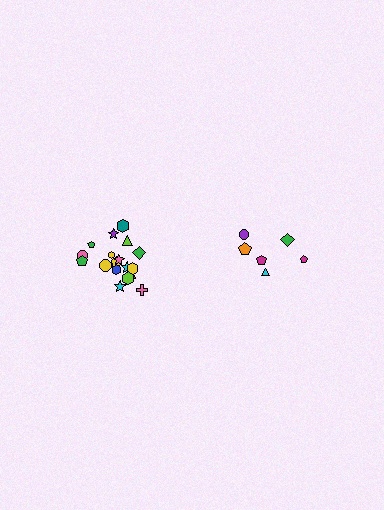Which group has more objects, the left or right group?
The left group.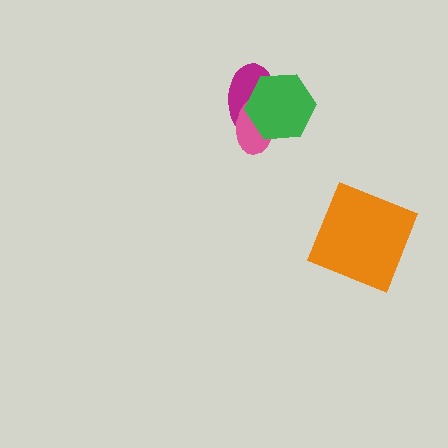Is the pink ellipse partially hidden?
Yes, it is partially covered by another shape.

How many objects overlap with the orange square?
0 objects overlap with the orange square.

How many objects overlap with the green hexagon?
2 objects overlap with the green hexagon.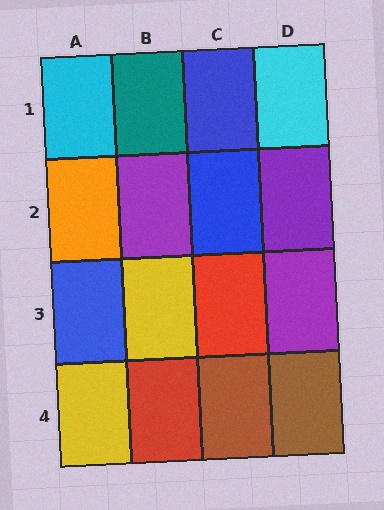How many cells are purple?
3 cells are purple.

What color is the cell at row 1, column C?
Blue.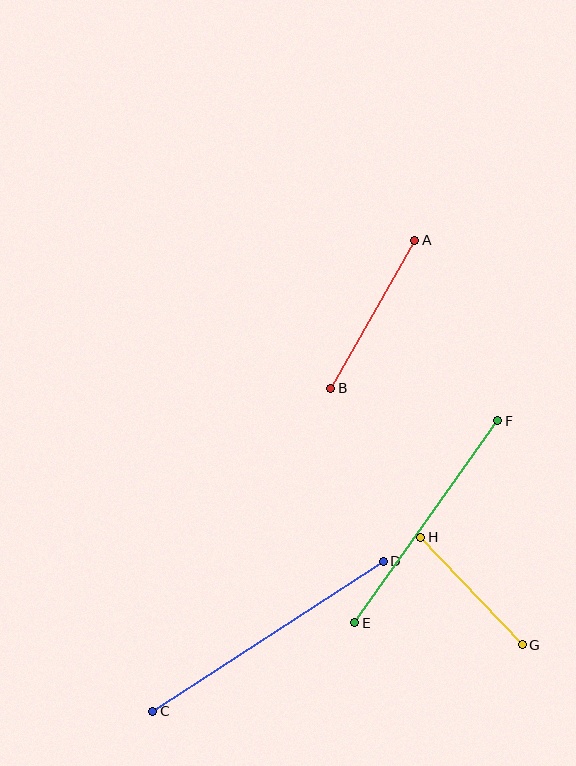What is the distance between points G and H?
The distance is approximately 148 pixels.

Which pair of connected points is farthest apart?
Points C and D are farthest apart.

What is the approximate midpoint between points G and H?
The midpoint is at approximately (472, 591) pixels.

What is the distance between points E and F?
The distance is approximately 247 pixels.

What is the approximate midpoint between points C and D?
The midpoint is at approximately (268, 636) pixels.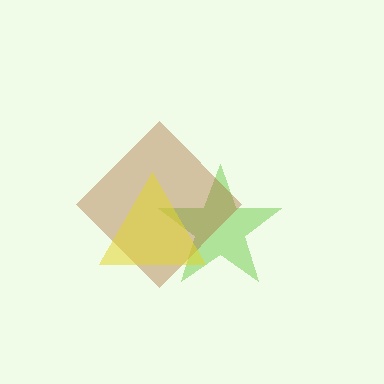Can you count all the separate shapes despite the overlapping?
Yes, there are 3 separate shapes.